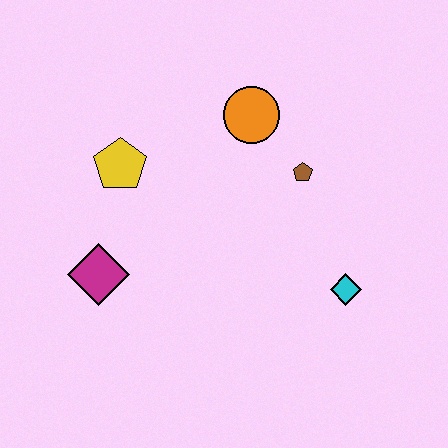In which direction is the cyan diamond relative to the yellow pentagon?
The cyan diamond is to the right of the yellow pentagon.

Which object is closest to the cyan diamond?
The brown pentagon is closest to the cyan diamond.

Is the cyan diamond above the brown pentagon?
No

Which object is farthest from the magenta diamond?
The cyan diamond is farthest from the magenta diamond.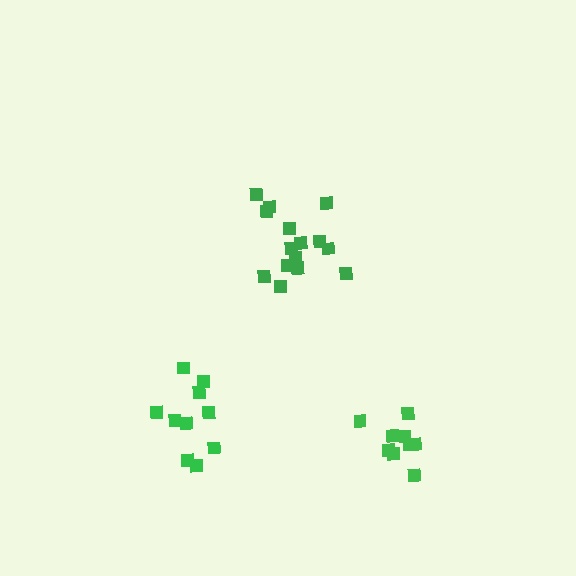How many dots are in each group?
Group 1: 9 dots, Group 2: 10 dots, Group 3: 15 dots (34 total).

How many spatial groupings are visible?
There are 3 spatial groupings.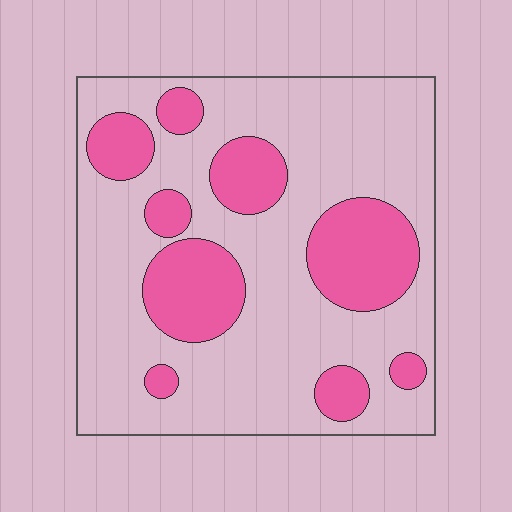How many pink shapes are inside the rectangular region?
9.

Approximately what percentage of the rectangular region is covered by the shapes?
Approximately 30%.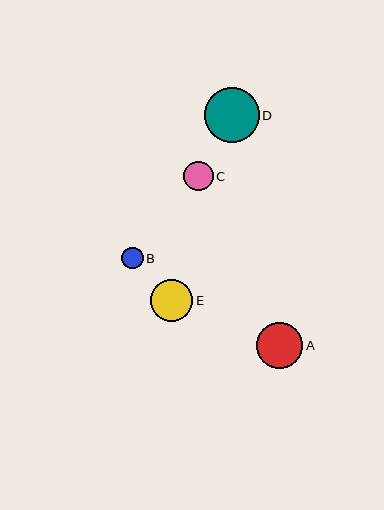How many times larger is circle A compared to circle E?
Circle A is approximately 1.1 times the size of circle E.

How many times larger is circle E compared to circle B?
Circle E is approximately 1.9 times the size of circle B.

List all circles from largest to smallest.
From largest to smallest: D, A, E, C, B.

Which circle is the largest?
Circle D is the largest with a size of approximately 55 pixels.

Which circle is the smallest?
Circle B is the smallest with a size of approximately 22 pixels.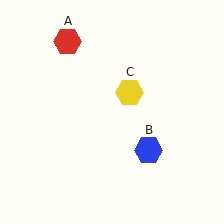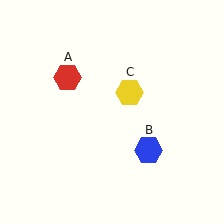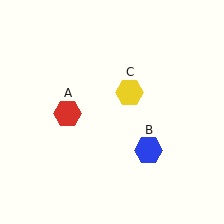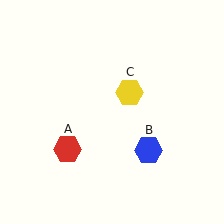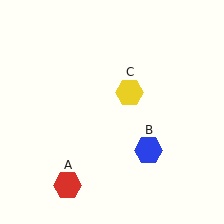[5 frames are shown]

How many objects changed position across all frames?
1 object changed position: red hexagon (object A).